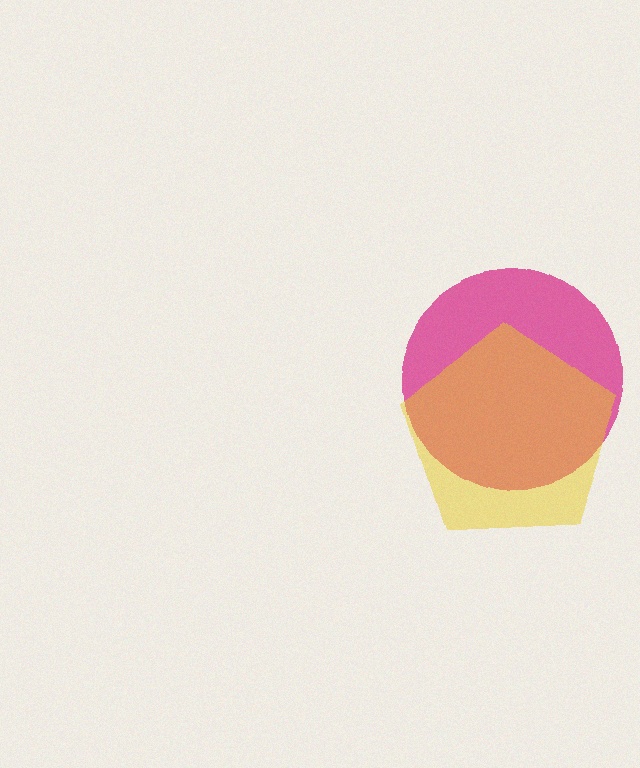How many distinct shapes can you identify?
There are 2 distinct shapes: a magenta circle, a yellow pentagon.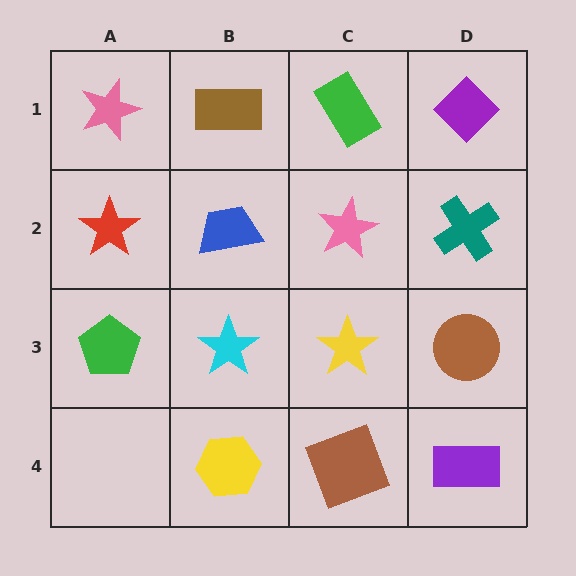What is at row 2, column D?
A teal cross.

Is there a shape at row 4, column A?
No, that cell is empty.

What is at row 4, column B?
A yellow hexagon.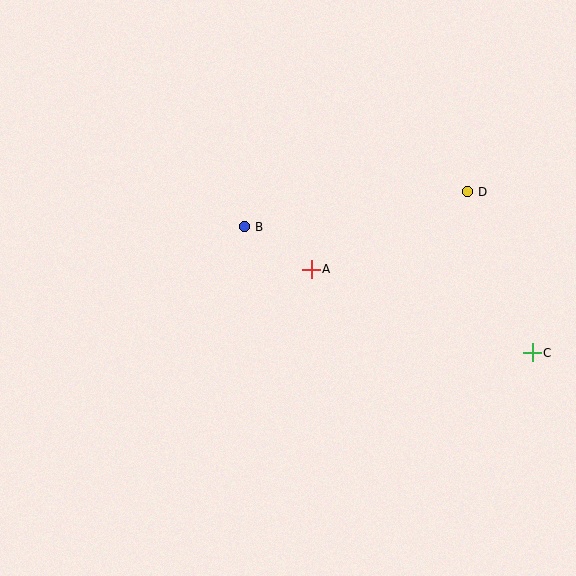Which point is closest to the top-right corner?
Point D is closest to the top-right corner.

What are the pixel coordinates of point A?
Point A is at (311, 269).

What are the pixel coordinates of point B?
Point B is at (244, 227).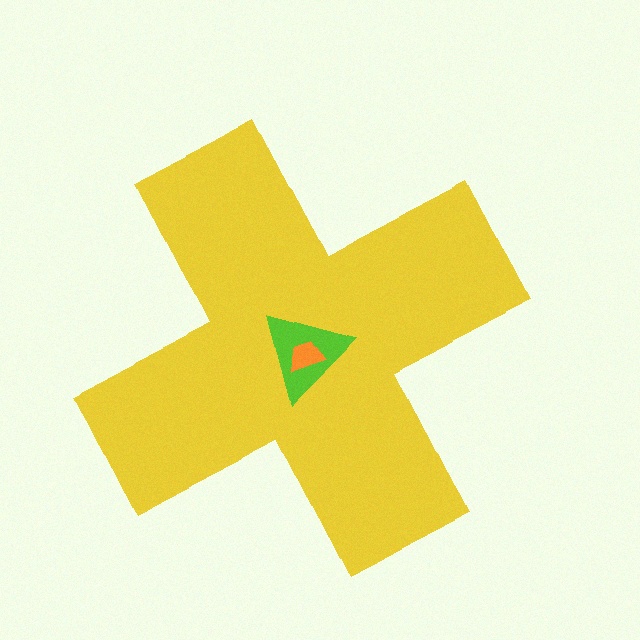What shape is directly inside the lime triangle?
The orange trapezoid.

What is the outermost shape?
The yellow cross.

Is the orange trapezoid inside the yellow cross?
Yes.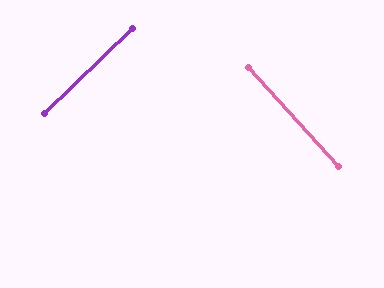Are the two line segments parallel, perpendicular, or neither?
Perpendicular — they meet at approximately 88°.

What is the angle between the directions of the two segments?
Approximately 88 degrees.